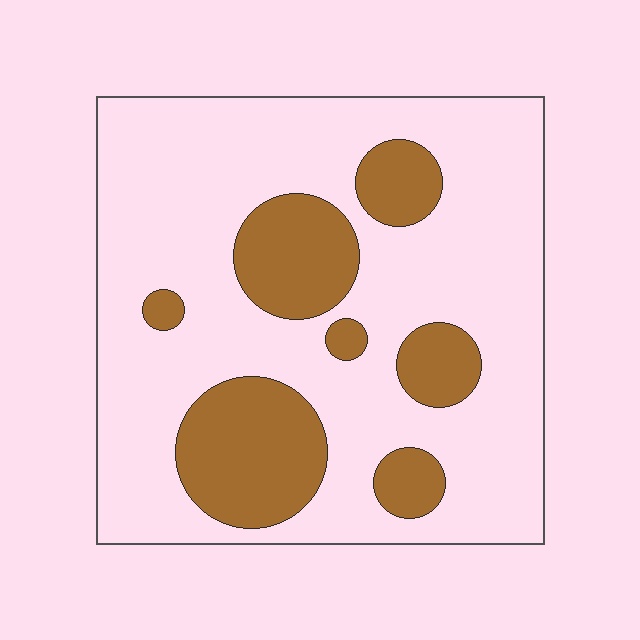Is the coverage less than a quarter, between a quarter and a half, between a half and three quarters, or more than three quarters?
Less than a quarter.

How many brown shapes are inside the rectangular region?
7.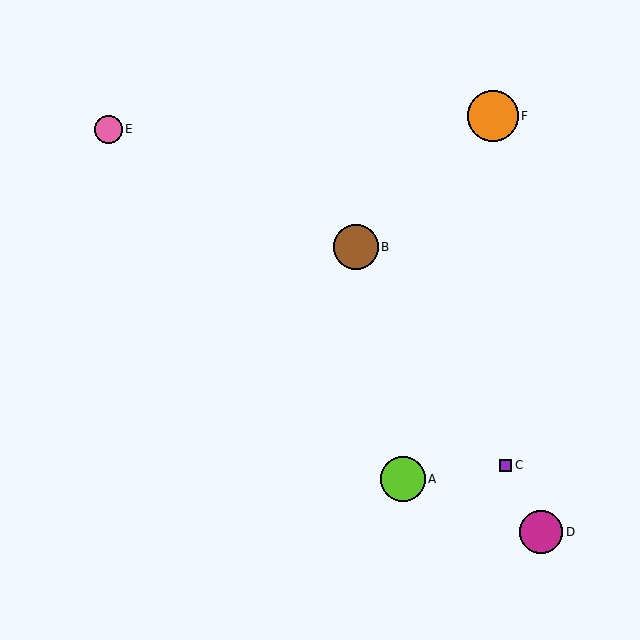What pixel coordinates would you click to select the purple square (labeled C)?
Click at (505, 465) to select the purple square C.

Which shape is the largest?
The orange circle (labeled F) is the largest.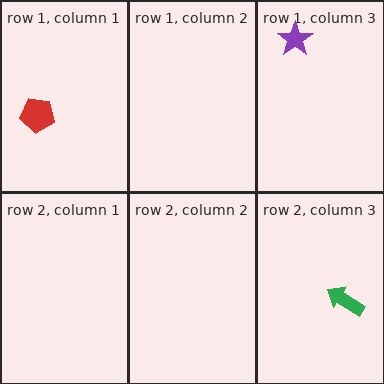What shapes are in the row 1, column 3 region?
The purple star.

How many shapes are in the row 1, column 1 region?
1.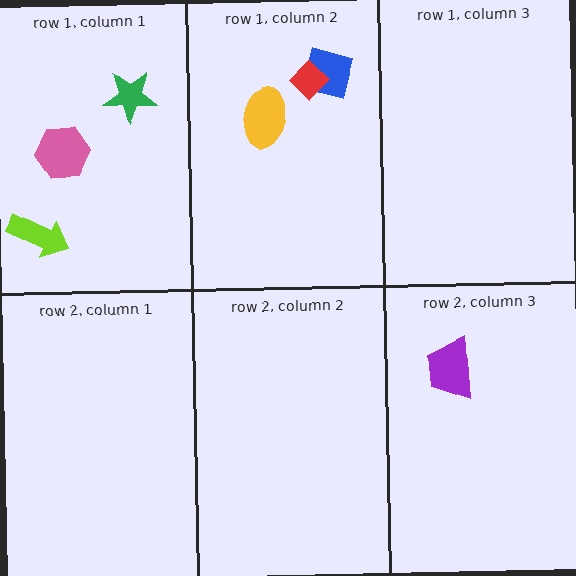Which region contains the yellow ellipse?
The row 1, column 2 region.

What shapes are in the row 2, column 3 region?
The purple trapezoid.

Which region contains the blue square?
The row 1, column 2 region.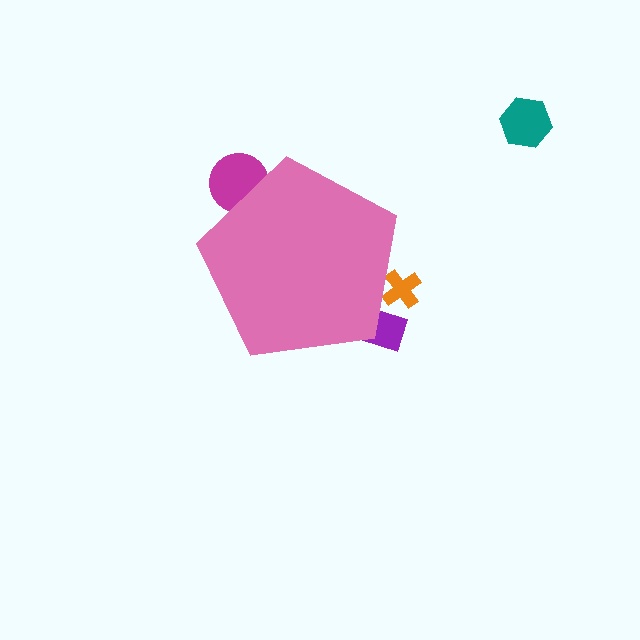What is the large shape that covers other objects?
A pink pentagon.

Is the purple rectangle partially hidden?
Yes, the purple rectangle is partially hidden behind the pink pentagon.